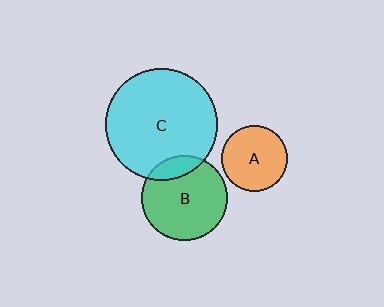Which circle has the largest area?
Circle C (cyan).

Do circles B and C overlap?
Yes.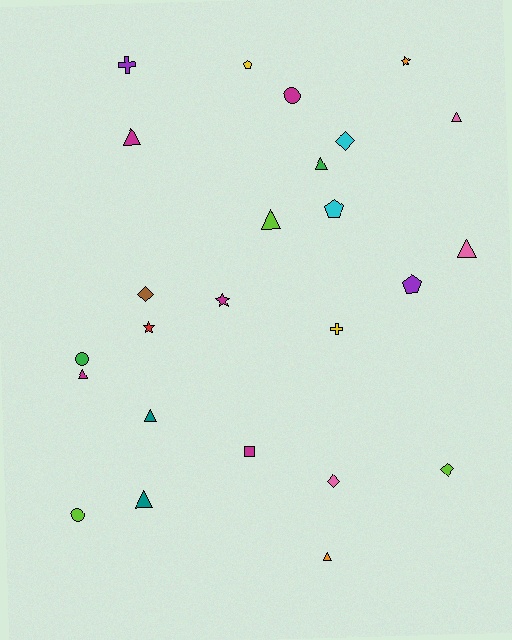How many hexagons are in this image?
There are no hexagons.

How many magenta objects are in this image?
There are 5 magenta objects.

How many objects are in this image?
There are 25 objects.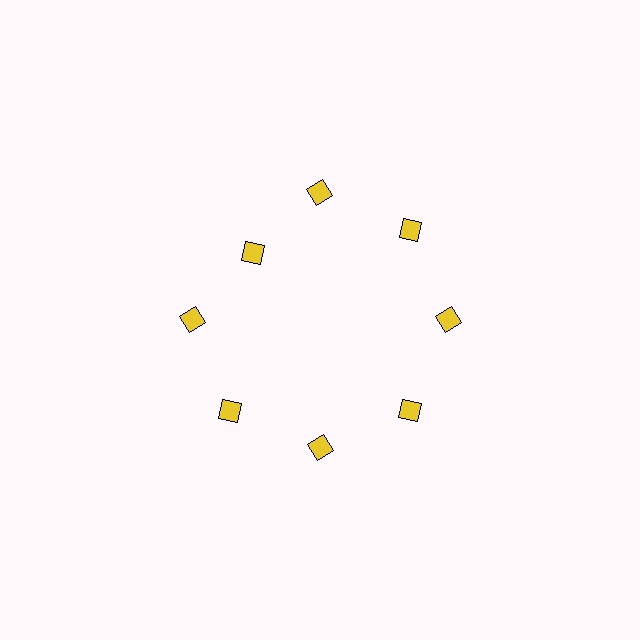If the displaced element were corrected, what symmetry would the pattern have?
It would have 8-fold rotational symmetry — the pattern would map onto itself every 45 degrees.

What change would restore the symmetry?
The symmetry would be restored by moving it outward, back onto the ring so that all 8 diamonds sit at equal angles and equal distance from the center.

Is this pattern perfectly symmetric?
No. The 8 yellow diamonds are arranged in a ring, but one element near the 10 o'clock position is pulled inward toward the center, breaking the 8-fold rotational symmetry.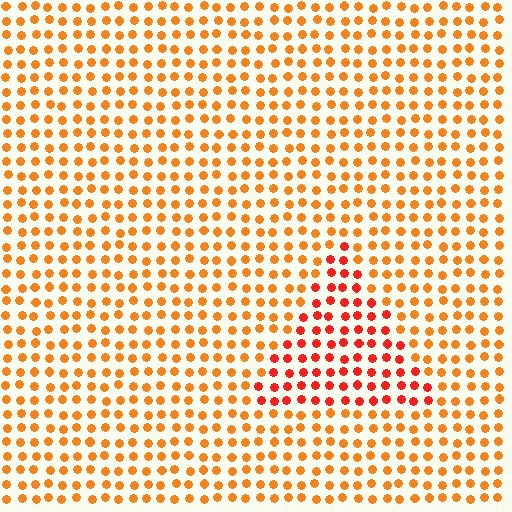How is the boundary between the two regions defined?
The boundary is defined purely by a slight shift in hue (about 29 degrees). Spacing, size, and orientation are identical on both sides.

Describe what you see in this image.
The image is filled with small orange elements in a uniform arrangement. A triangle-shaped region is visible where the elements are tinted to a slightly different hue, forming a subtle color boundary.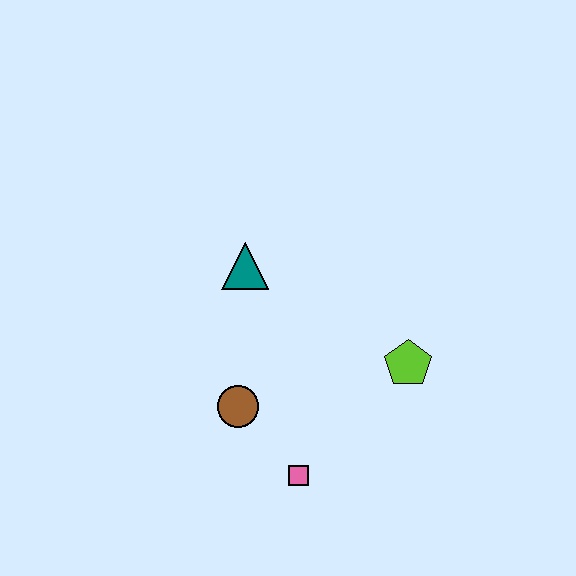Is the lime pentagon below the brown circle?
No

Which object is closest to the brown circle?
The pink square is closest to the brown circle.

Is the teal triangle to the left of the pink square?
Yes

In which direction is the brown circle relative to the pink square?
The brown circle is above the pink square.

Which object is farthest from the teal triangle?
The pink square is farthest from the teal triangle.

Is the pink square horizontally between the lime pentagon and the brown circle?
Yes